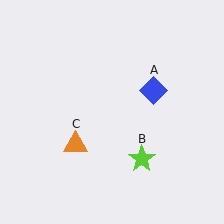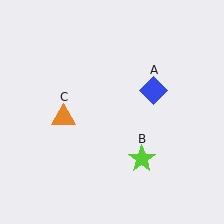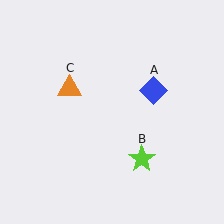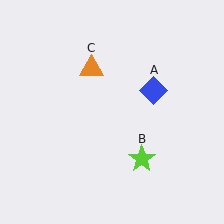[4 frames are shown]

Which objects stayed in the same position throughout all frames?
Blue diamond (object A) and lime star (object B) remained stationary.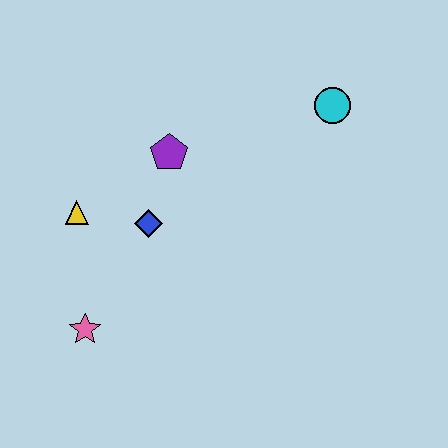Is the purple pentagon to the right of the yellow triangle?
Yes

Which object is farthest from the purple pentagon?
The pink star is farthest from the purple pentagon.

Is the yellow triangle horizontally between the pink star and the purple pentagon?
No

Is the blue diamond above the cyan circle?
No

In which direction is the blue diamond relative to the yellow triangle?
The blue diamond is to the right of the yellow triangle.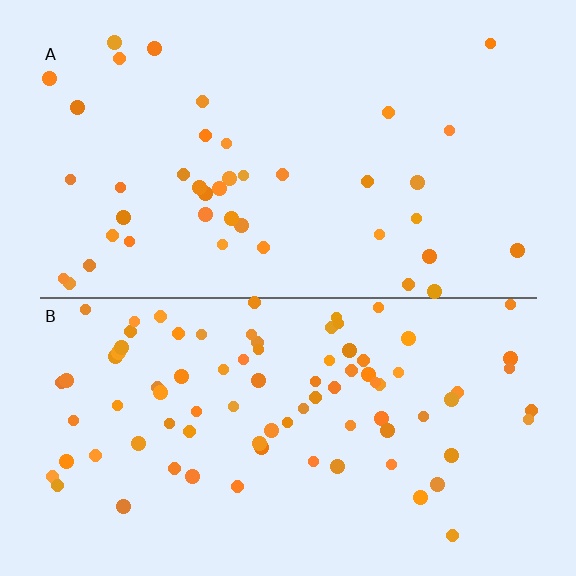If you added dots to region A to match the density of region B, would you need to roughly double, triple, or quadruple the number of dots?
Approximately double.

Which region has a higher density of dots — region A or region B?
B (the bottom).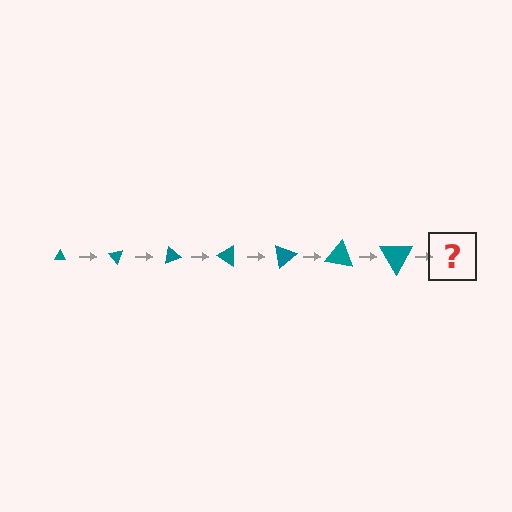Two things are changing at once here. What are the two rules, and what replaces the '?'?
The two rules are that the triangle grows larger each step and it rotates 50 degrees each step. The '?' should be a triangle, larger than the previous one and rotated 350 degrees from the start.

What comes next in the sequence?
The next element should be a triangle, larger than the previous one and rotated 350 degrees from the start.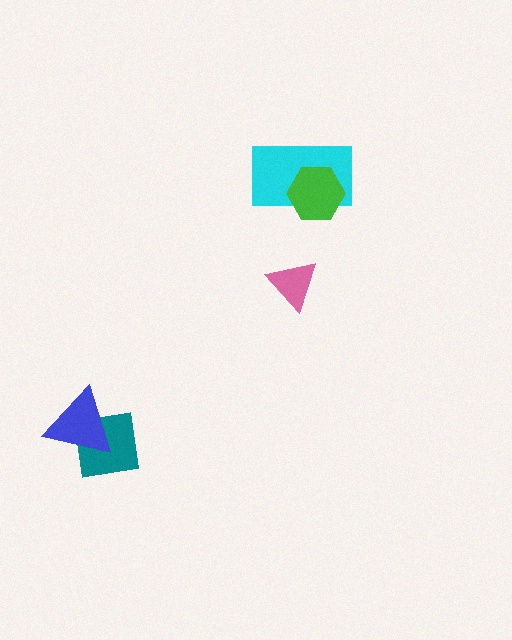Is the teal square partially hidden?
Yes, it is partially covered by another shape.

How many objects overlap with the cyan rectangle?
1 object overlaps with the cyan rectangle.